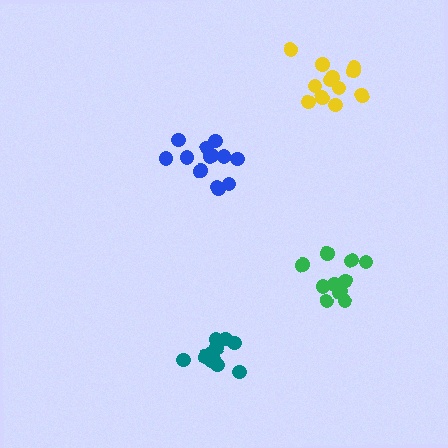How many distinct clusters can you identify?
There are 4 distinct clusters.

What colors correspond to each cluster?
The clusters are colored: teal, yellow, green, blue.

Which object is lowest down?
The teal cluster is bottommost.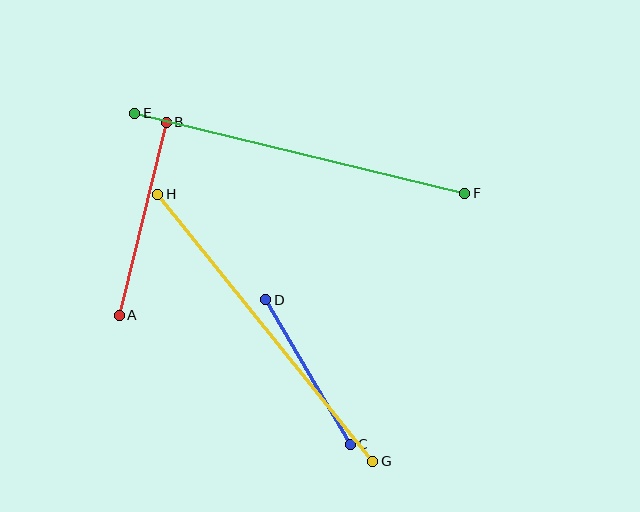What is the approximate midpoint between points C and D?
The midpoint is at approximately (308, 372) pixels.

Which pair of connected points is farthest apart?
Points G and H are farthest apart.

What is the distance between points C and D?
The distance is approximately 167 pixels.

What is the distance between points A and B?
The distance is approximately 199 pixels.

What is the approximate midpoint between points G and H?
The midpoint is at approximately (265, 328) pixels.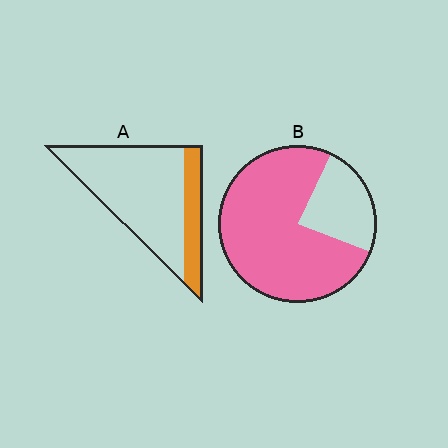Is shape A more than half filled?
No.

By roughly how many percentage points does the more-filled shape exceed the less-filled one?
By roughly 55 percentage points (B over A).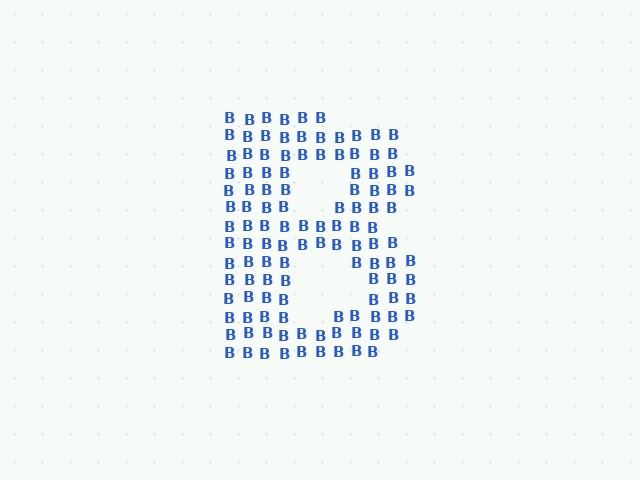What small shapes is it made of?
It is made of small letter B's.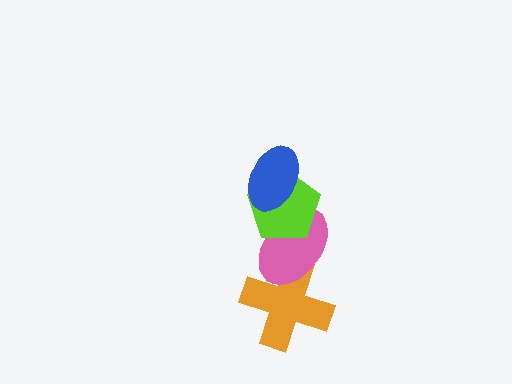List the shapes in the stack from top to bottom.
From top to bottom: the blue ellipse, the lime pentagon, the pink ellipse, the orange cross.